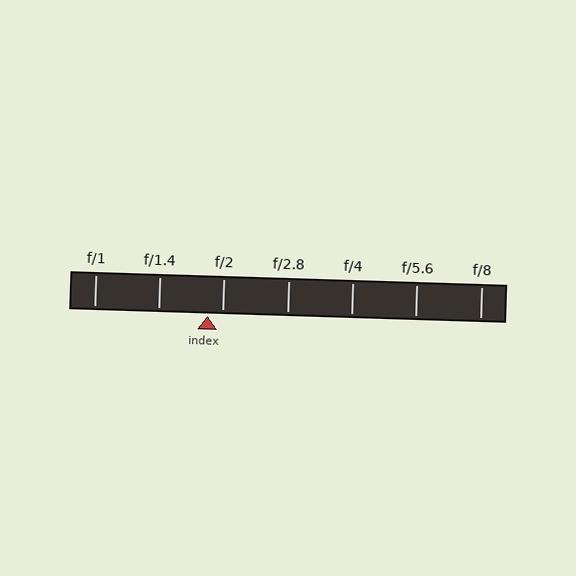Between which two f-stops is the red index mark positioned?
The index mark is between f/1.4 and f/2.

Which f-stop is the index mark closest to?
The index mark is closest to f/2.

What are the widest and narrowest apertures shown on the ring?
The widest aperture shown is f/1 and the narrowest is f/8.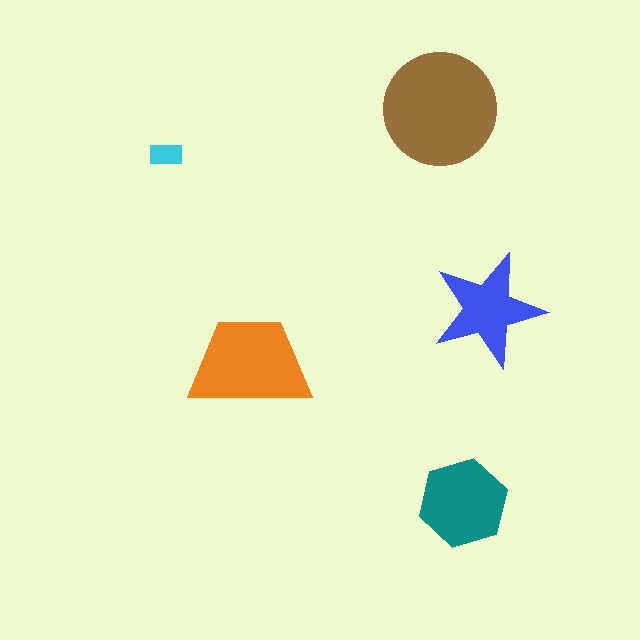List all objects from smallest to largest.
The cyan rectangle, the blue star, the teal hexagon, the orange trapezoid, the brown circle.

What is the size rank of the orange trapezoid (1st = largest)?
2nd.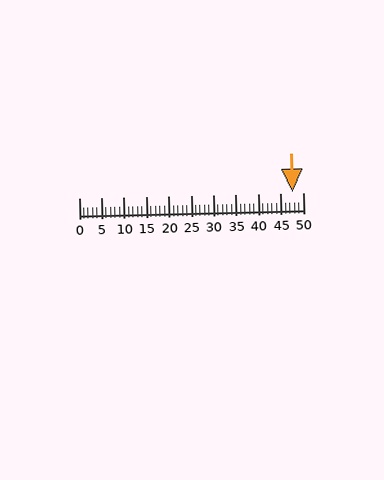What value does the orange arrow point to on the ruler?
The orange arrow points to approximately 48.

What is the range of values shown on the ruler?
The ruler shows values from 0 to 50.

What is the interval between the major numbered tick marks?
The major tick marks are spaced 5 units apart.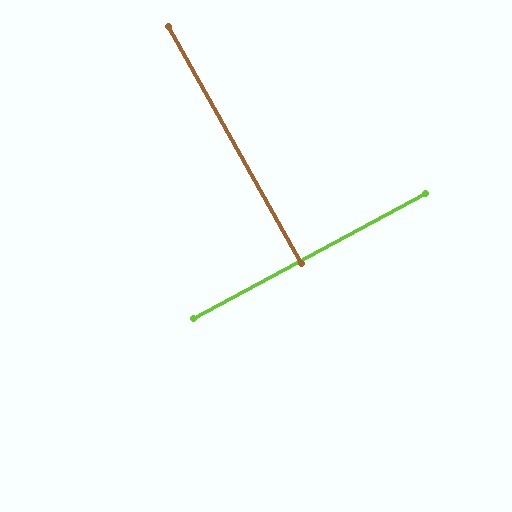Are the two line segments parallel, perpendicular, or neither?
Perpendicular — they meet at approximately 89°.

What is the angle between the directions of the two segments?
Approximately 89 degrees.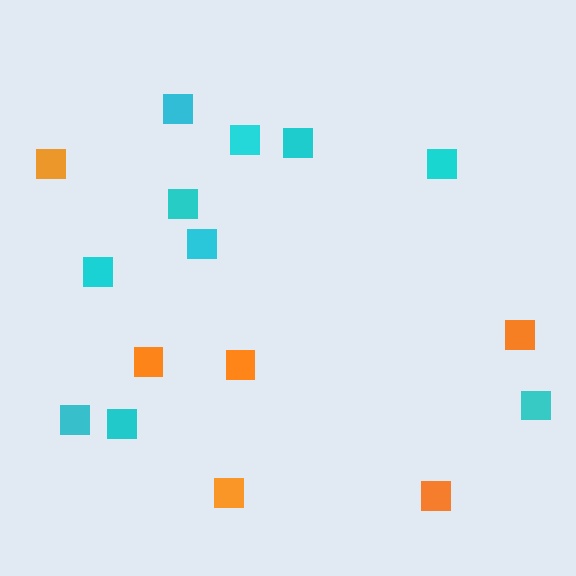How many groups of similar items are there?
There are 2 groups: one group of orange squares (6) and one group of cyan squares (10).